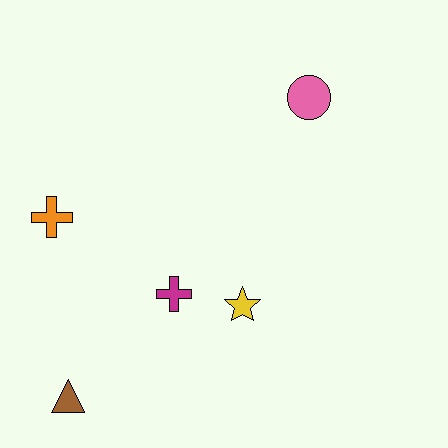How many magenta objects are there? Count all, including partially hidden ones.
There is 1 magenta object.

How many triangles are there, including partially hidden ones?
There is 1 triangle.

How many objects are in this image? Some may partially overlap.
There are 5 objects.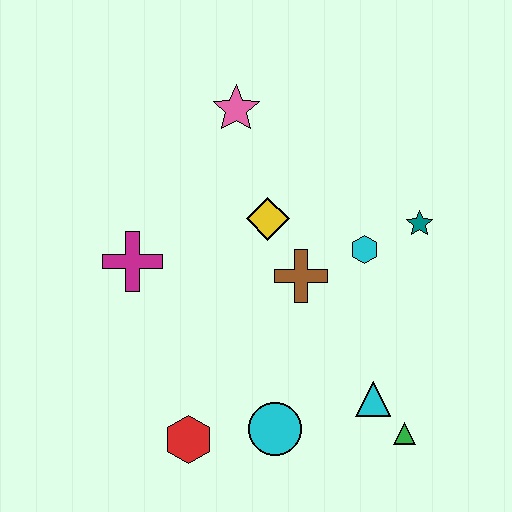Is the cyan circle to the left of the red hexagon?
No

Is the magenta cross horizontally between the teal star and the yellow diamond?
No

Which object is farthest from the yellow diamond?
The green triangle is farthest from the yellow diamond.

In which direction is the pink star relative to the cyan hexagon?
The pink star is above the cyan hexagon.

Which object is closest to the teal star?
The cyan hexagon is closest to the teal star.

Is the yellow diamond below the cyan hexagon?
No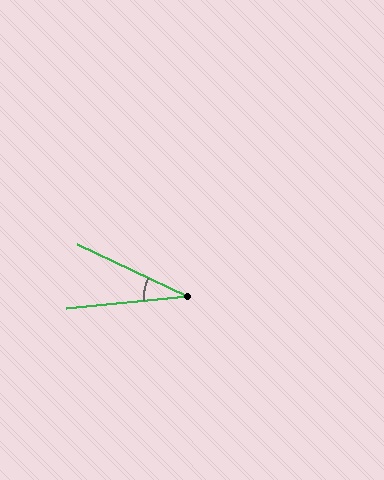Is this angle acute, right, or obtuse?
It is acute.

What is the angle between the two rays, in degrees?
Approximately 31 degrees.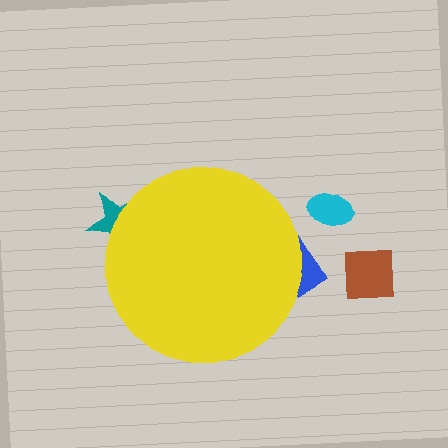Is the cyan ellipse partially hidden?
No, the cyan ellipse is fully visible.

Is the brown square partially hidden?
No, the brown square is fully visible.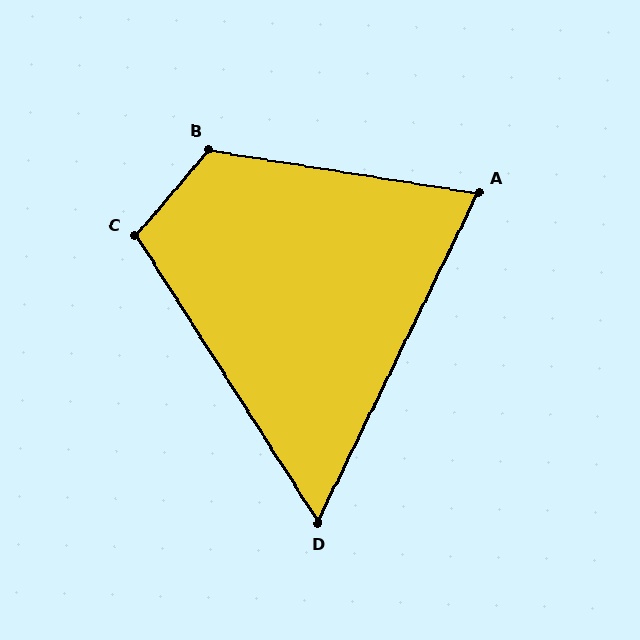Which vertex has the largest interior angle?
B, at approximately 122 degrees.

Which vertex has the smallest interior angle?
D, at approximately 58 degrees.